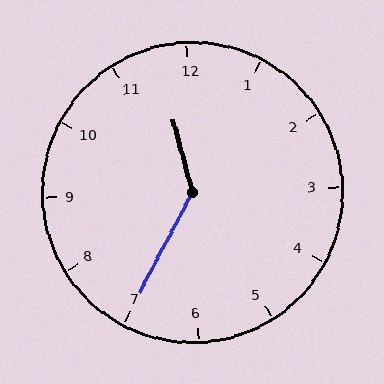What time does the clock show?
11:35.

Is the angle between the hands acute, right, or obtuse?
It is obtuse.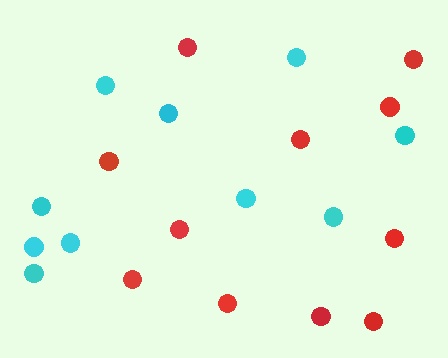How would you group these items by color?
There are 2 groups: one group of red circles (11) and one group of cyan circles (10).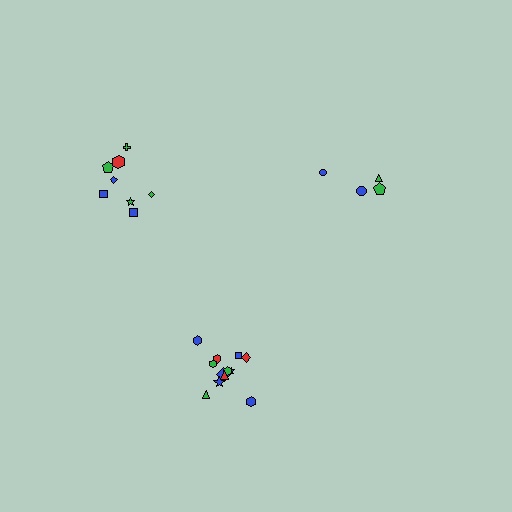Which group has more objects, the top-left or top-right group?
The top-left group.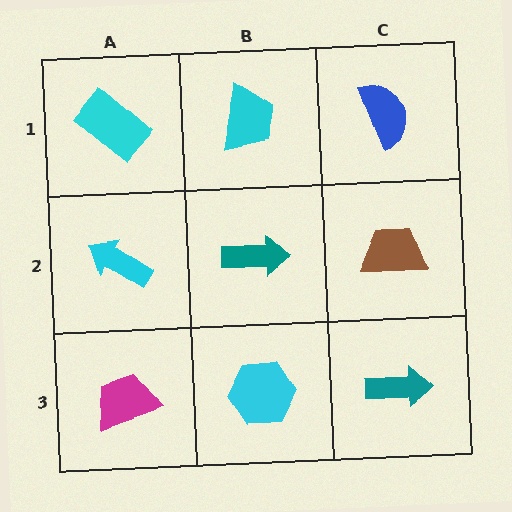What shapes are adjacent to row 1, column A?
A cyan arrow (row 2, column A), a cyan trapezoid (row 1, column B).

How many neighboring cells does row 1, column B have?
3.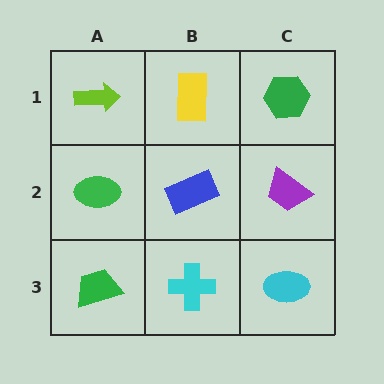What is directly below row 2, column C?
A cyan ellipse.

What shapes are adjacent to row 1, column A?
A green ellipse (row 2, column A), a yellow rectangle (row 1, column B).